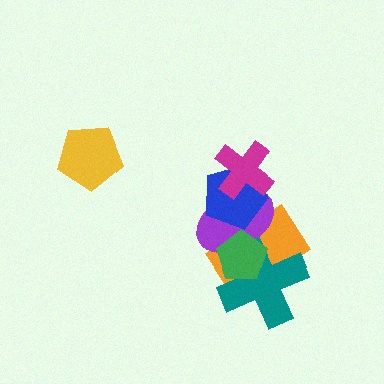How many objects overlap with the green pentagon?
3 objects overlap with the green pentagon.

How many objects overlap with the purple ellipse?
5 objects overlap with the purple ellipse.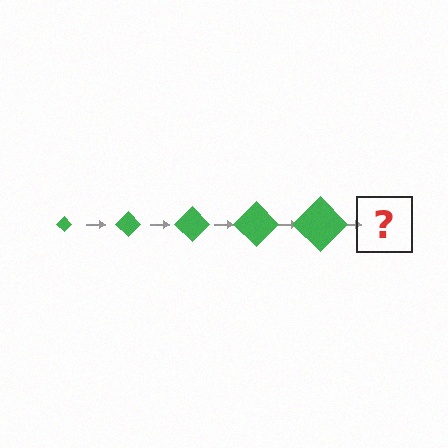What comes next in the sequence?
The next element should be a green diamond, larger than the previous one.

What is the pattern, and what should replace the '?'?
The pattern is that the diamond gets progressively larger each step. The '?' should be a green diamond, larger than the previous one.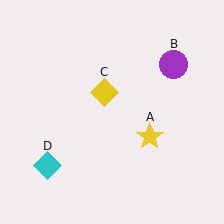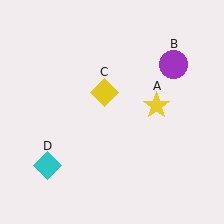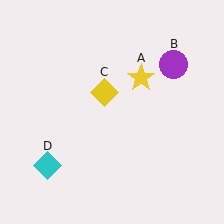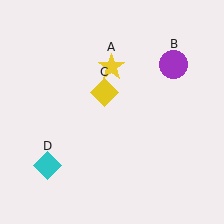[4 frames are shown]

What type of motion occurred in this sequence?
The yellow star (object A) rotated counterclockwise around the center of the scene.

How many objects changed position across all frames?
1 object changed position: yellow star (object A).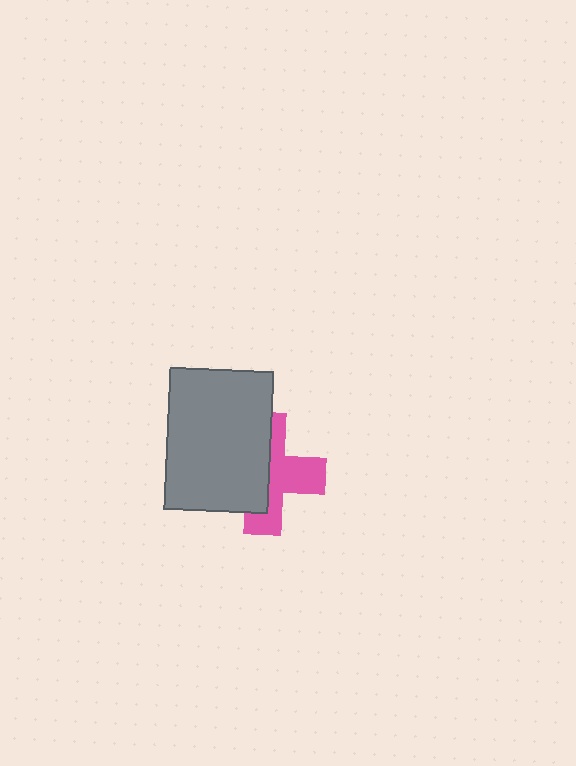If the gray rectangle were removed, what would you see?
You would see the complete pink cross.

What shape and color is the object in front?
The object in front is a gray rectangle.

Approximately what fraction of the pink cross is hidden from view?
Roughly 52% of the pink cross is hidden behind the gray rectangle.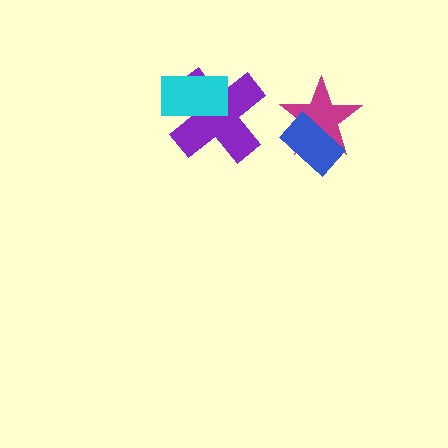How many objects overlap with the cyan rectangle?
1 object overlaps with the cyan rectangle.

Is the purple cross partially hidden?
Yes, it is partially covered by another shape.